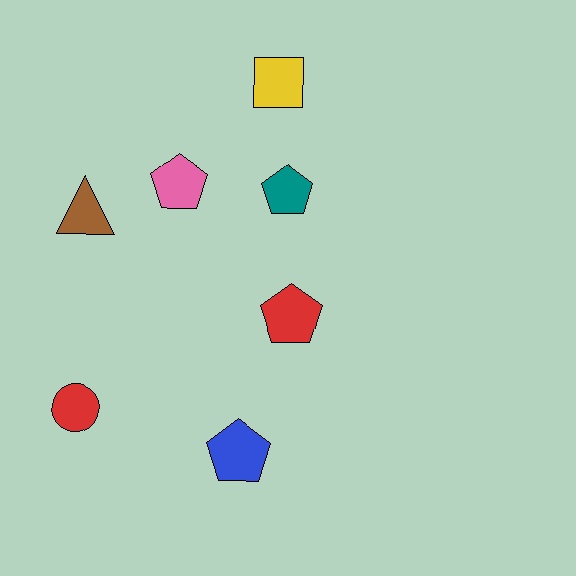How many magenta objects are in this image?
There are no magenta objects.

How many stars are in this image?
There are no stars.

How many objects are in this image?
There are 7 objects.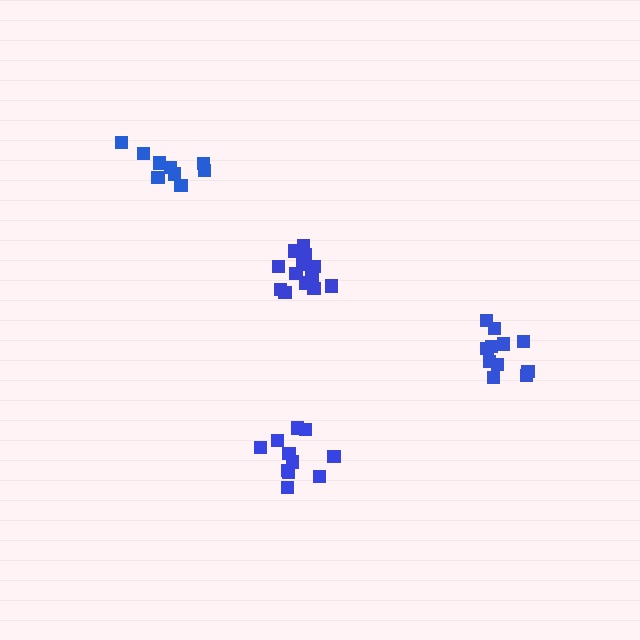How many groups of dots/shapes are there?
There are 4 groups.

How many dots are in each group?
Group 1: 14 dots, Group 2: 9 dots, Group 3: 11 dots, Group 4: 11 dots (45 total).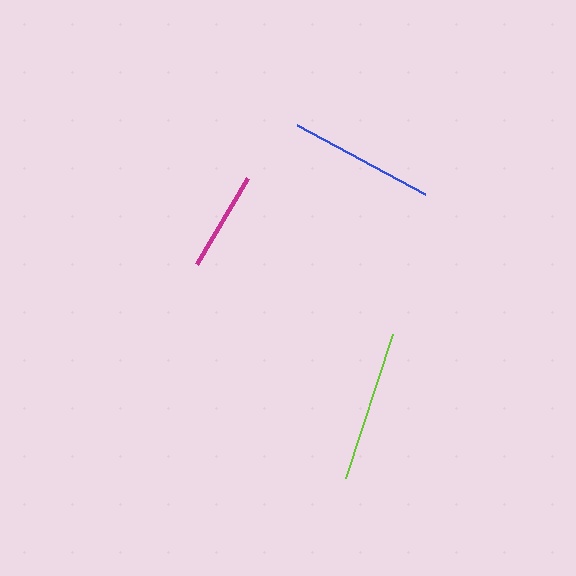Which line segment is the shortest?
The magenta line is the shortest at approximately 100 pixels.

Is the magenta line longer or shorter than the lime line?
The lime line is longer than the magenta line.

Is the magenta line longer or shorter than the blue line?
The blue line is longer than the magenta line.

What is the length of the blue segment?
The blue segment is approximately 145 pixels long.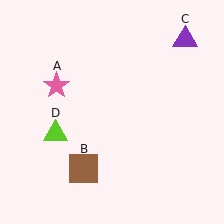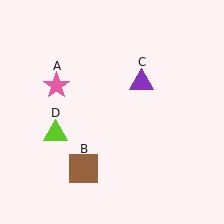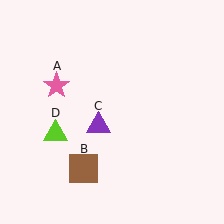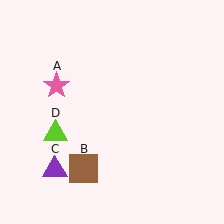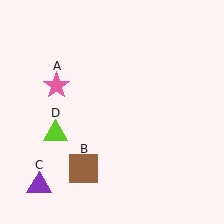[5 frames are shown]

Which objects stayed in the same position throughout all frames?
Pink star (object A) and brown square (object B) and lime triangle (object D) remained stationary.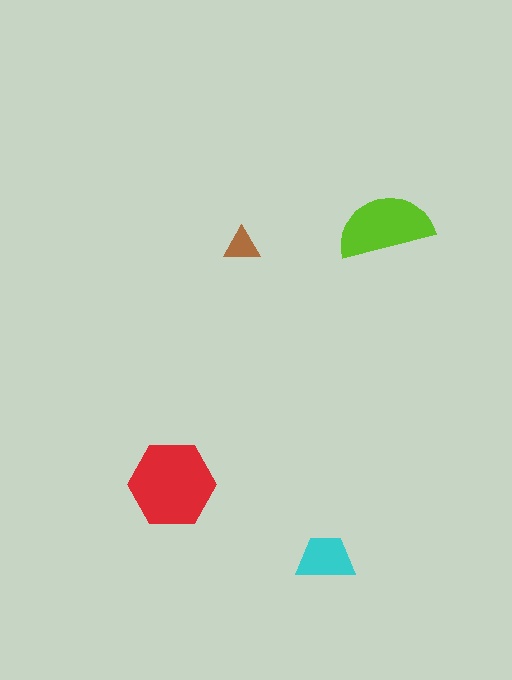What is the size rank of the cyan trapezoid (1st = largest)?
3rd.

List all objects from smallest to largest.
The brown triangle, the cyan trapezoid, the lime semicircle, the red hexagon.